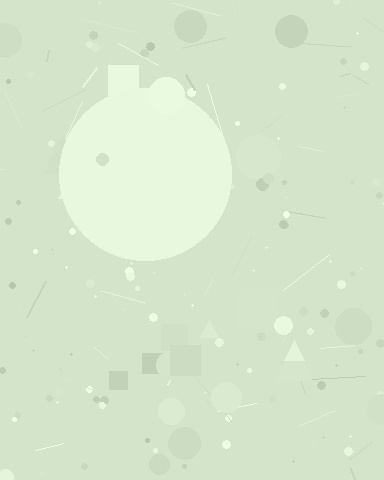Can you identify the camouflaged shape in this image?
The camouflaged shape is a circle.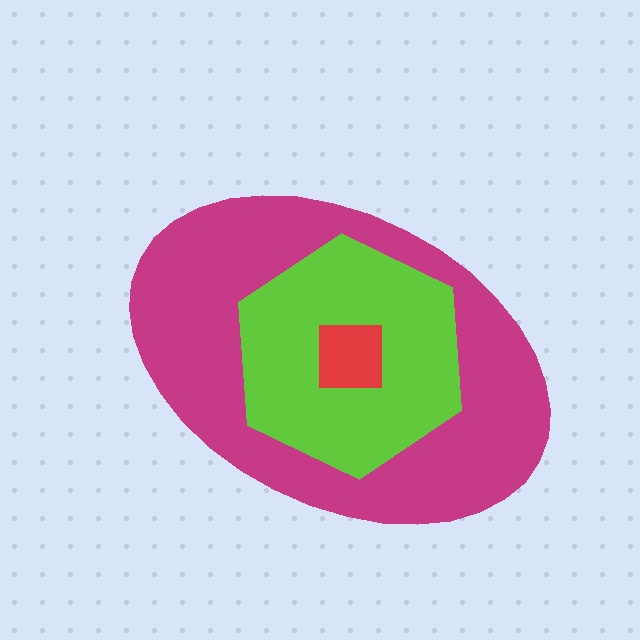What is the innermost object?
The red square.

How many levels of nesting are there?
3.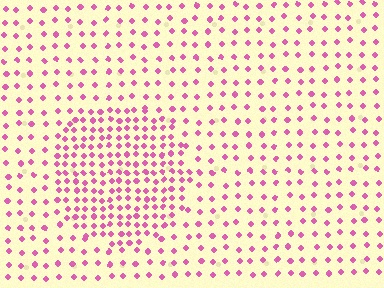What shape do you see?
I see a circle.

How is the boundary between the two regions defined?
The boundary is defined by a change in element density (approximately 2.1x ratio). All elements are the same color, size, and shape.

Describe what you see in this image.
The image contains small pink elements arranged at two different densities. A circle-shaped region is visible where the elements are more densely packed than the surrounding area.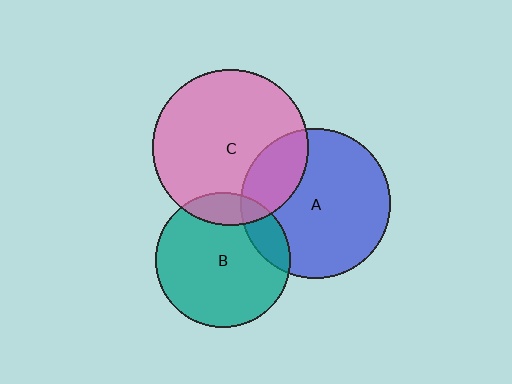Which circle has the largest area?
Circle C (pink).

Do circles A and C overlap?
Yes.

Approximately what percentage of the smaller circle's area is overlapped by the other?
Approximately 25%.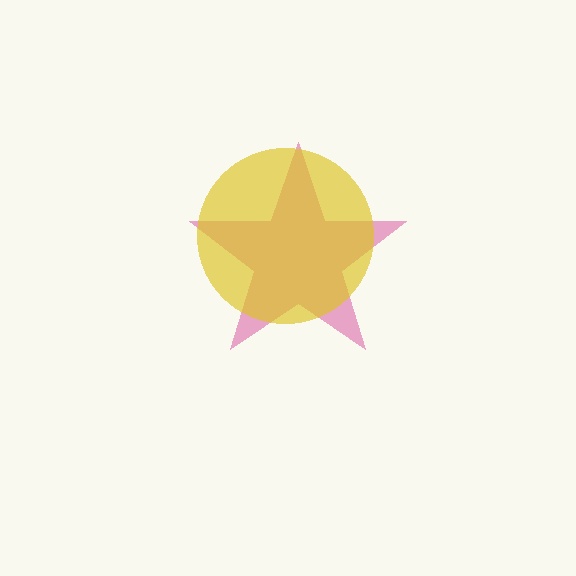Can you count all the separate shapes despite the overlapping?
Yes, there are 2 separate shapes.